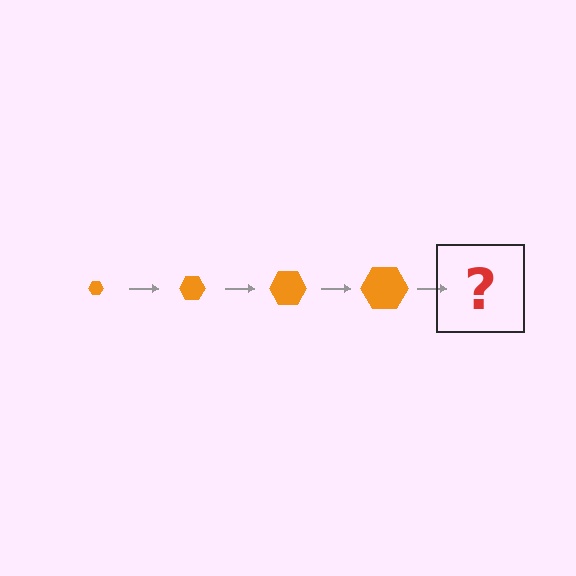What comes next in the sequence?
The next element should be an orange hexagon, larger than the previous one.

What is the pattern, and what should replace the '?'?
The pattern is that the hexagon gets progressively larger each step. The '?' should be an orange hexagon, larger than the previous one.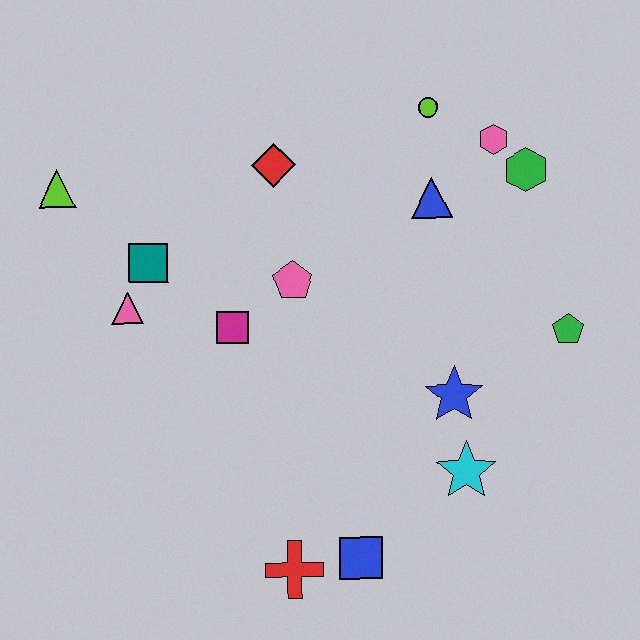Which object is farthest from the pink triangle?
The green pentagon is farthest from the pink triangle.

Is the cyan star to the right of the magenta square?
Yes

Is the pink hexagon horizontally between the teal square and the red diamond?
No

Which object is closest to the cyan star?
The blue star is closest to the cyan star.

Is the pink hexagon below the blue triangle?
No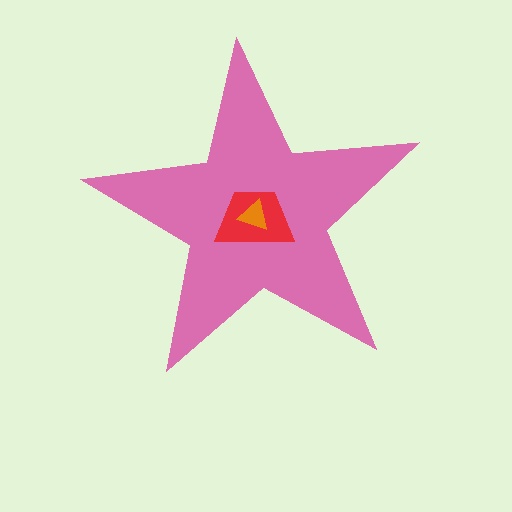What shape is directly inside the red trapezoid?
The orange triangle.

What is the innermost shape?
The orange triangle.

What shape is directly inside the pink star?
The red trapezoid.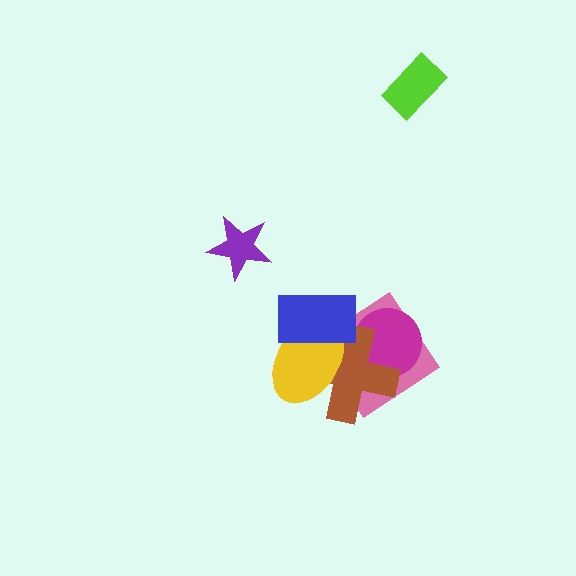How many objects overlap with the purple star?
0 objects overlap with the purple star.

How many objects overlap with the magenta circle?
2 objects overlap with the magenta circle.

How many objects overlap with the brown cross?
4 objects overlap with the brown cross.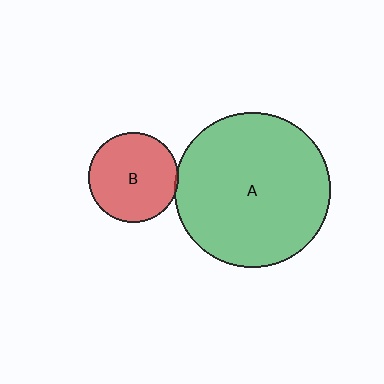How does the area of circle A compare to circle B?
Approximately 2.9 times.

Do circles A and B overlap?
Yes.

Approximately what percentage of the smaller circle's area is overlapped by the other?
Approximately 5%.